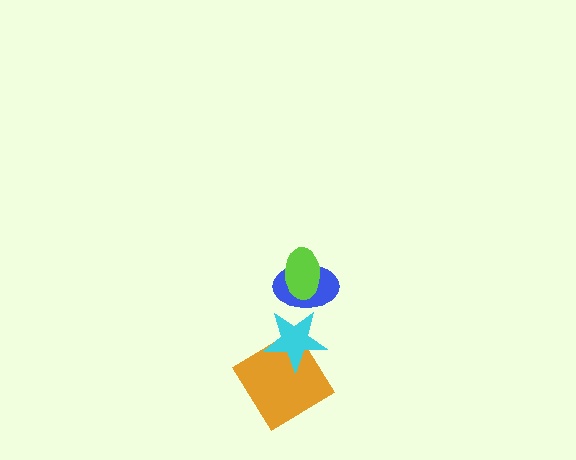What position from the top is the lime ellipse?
The lime ellipse is 1st from the top.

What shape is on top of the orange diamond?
The cyan star is on top of the orange diamond.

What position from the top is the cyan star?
The cyan star is 3rd from the top.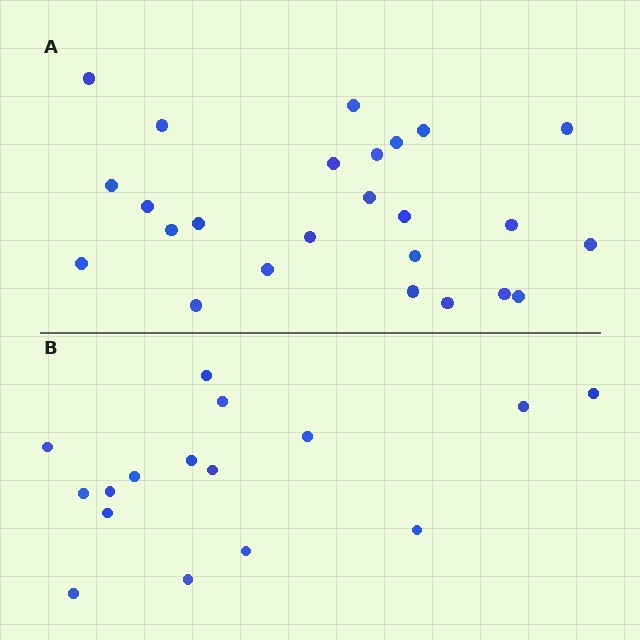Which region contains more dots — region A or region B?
Region A (the top region) has more dots.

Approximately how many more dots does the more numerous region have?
Region A has roughly 8 or so more dots than region B.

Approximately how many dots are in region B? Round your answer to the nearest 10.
About 20 dots. (The exact count is 16, which rounds to 20.)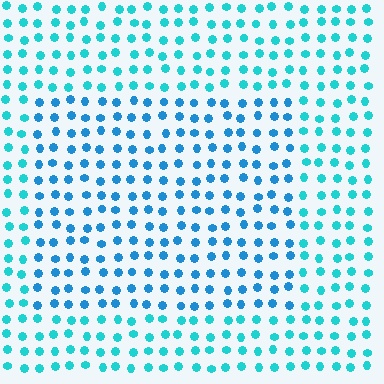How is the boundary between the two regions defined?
The boundary is defined purely by a slight shift in hue (about 24 degrees). Spacing, size, and orientation are identical on both sides.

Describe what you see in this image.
The image is filled with small cyan elements in a uniform arrangement. A rectangle-shaped region is visible where the elements are tinted to a slightly different hue, forming a subtle color boundary.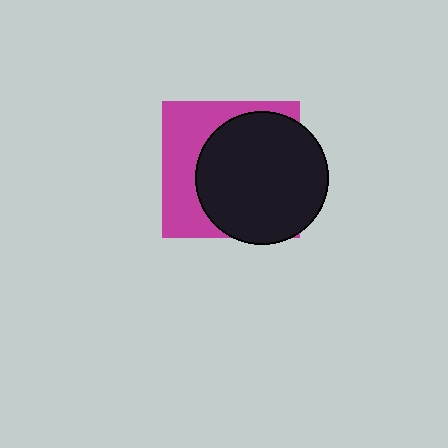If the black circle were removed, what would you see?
You would see the complete magenta square.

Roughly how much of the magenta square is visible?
A small part of it is visible (roughly 39%).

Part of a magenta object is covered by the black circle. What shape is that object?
It is a square.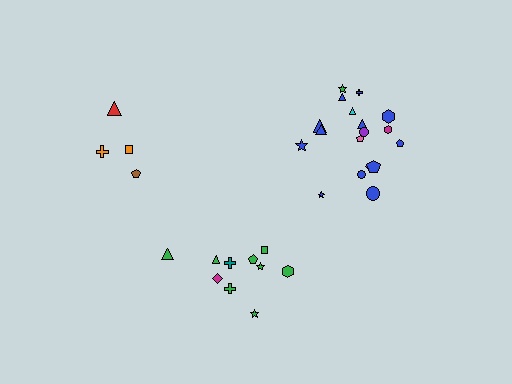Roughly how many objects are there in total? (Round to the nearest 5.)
Roughly 30 objects in total.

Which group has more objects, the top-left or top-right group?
The top-right group.